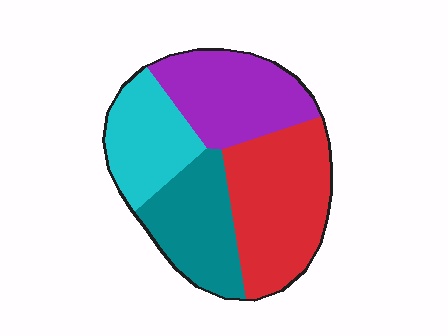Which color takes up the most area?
Red, at roughly 35%.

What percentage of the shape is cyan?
Cyan takes up about one fifth (1/5) of the shape.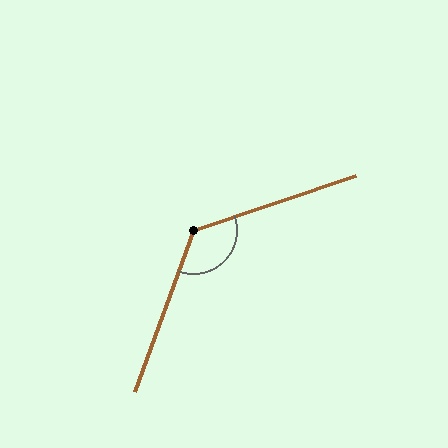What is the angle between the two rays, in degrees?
Approximately 129 degrees.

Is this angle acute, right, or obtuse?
It is obtuse.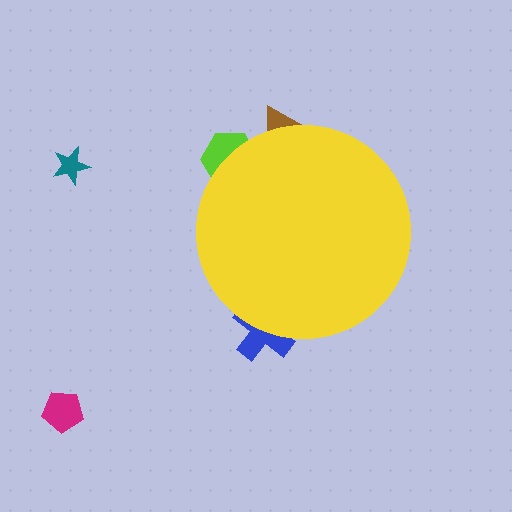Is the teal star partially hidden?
No, the teal star is fully visible.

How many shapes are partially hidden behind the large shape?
3 shapes are partially hidden.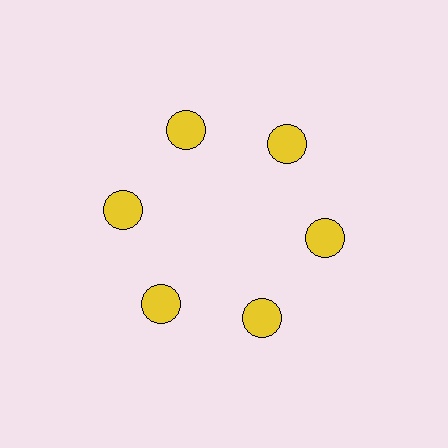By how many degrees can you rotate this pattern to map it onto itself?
The pattern maps onto itself every 60 degrees of rotation.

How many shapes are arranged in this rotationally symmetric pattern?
There are 6 shapes, arranged in 6 groups of 1.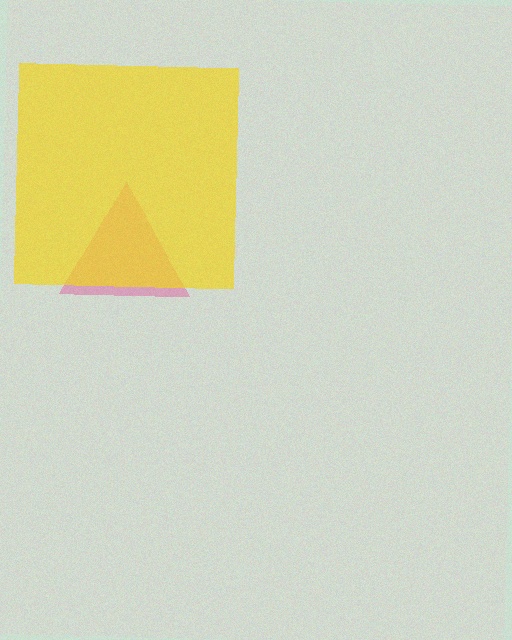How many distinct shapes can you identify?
There are 2 distinct shapes: a pink triangle, a yellow square.